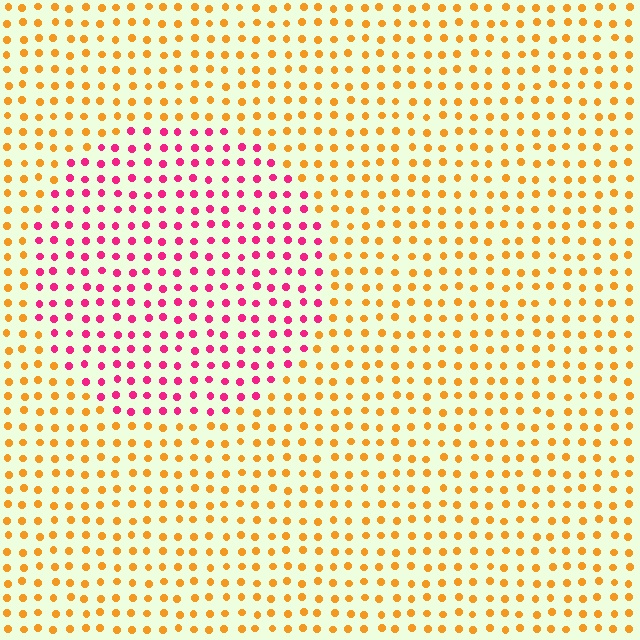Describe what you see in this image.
The image is filled with small orange elements in a uniform arrangement. A circle-shaped region is visible where the elements are tinted to a slightly different hue, forming a subtle color boundary.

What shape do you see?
I see a circle.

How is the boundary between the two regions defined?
The boundary is defined purely by a slight shift in hue (about 64 degrees). Spacing, size, and orientation are identical on both sides.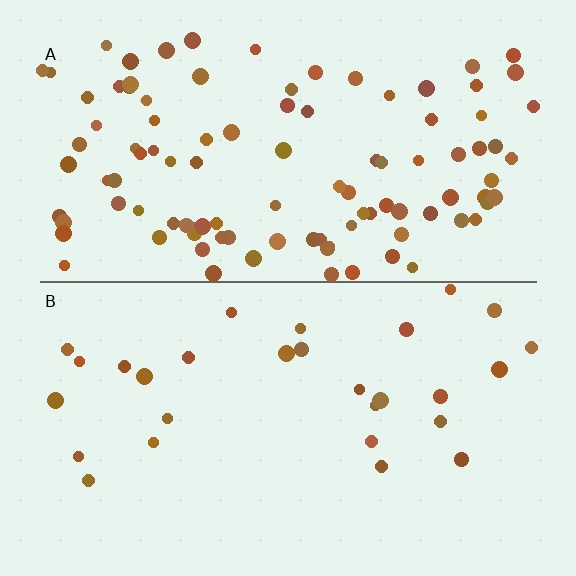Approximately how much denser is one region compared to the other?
Approximately 3.6× — region A over region B.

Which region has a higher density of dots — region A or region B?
A (the top).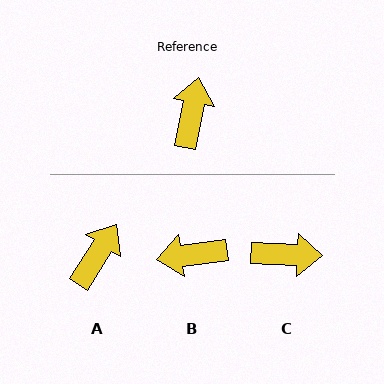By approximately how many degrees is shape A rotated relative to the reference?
Approximately 21 degrees clockwise.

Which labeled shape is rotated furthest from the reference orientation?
B, about 109 degrees away.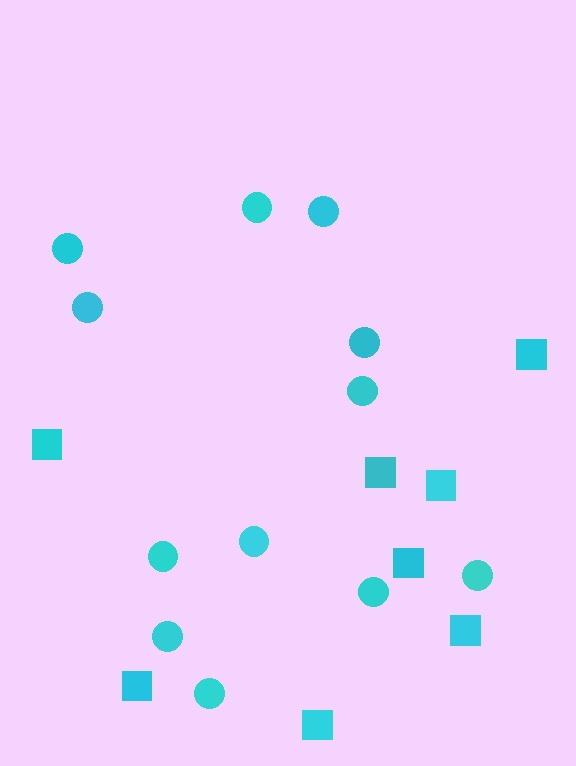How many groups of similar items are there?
There are 2 groups: one group of circles (12) and one group of squares (8).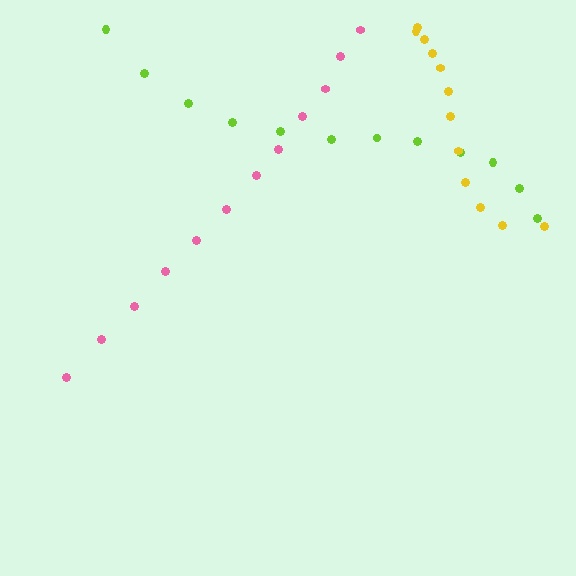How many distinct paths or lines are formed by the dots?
There are 3 distinct paths.